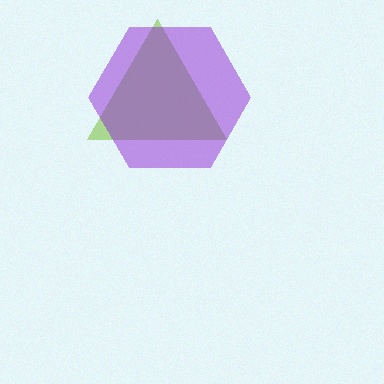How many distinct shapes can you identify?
There are 2 distinct shapes: a lime triangle, a purple hexagon.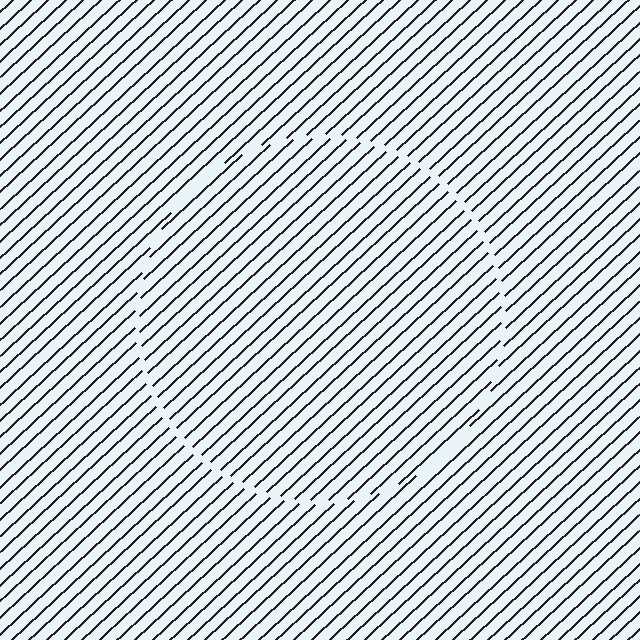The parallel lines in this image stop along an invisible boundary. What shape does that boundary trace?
An illusory circle. The interior of the shape contains the same grating, shifted by half a period — the contour is defined by the phase discontinuity where line-ends from the inner and outer gratings abut.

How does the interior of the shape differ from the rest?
The interior of the shape contains the same grating, shifted by half a period — the contour is defined by the phase discontinuity where line-ends from the inner and outer gratings abut.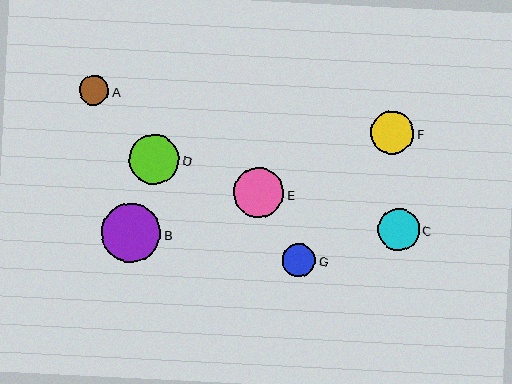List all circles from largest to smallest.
From largest to smallest: B, E, D, F, C, G, A.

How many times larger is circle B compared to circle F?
Circle B is approximately 1.4 times the size of circle F.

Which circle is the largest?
Circle B is the largest with a size of approximately 60 pixels.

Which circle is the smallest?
Circle A is the smallest with a size of approximately 29 pixels.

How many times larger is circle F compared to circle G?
Circle F is approximately 1.3 times the size of circle G.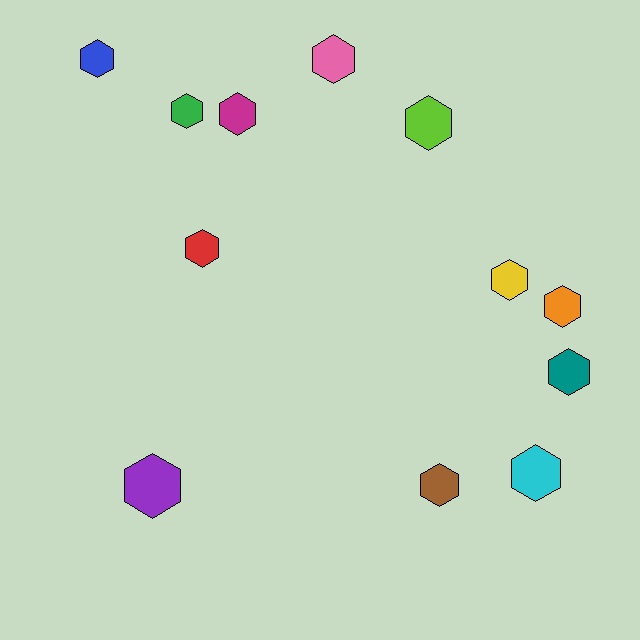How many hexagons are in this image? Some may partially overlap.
There are 12 hexagons.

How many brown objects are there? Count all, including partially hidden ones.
There is 1 brown object.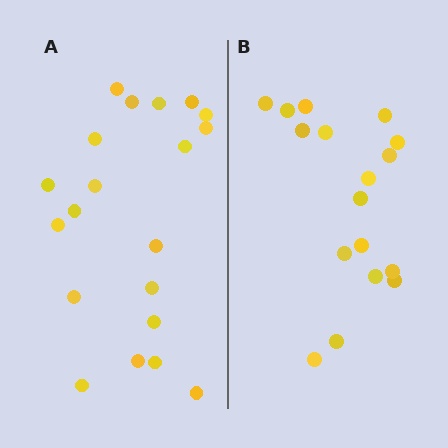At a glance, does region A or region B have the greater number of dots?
Region A (the left region) has more dots.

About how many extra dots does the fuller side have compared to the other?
Region A has just a few more — roughly 2 or 3 more dots than region B.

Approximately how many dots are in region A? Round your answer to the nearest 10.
About 20 dots.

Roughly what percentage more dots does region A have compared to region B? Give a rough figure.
About 20% more.